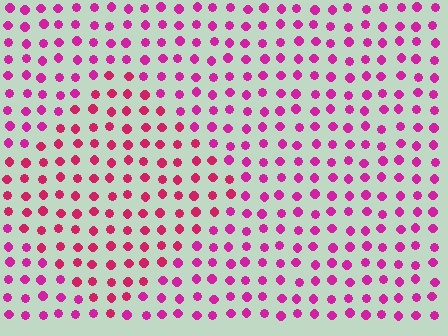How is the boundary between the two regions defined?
The boundary is defined purely by a slight shift in hue (about 22 degrees). Spacing, size, and orientation are identical on both sides.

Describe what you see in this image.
The image is filled with small magenta elements in a uniform arrangement. A diamond-shaped region is visible where the elements are tinted to a slightly different hue, forming a subtle color boundary.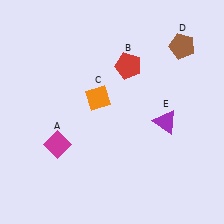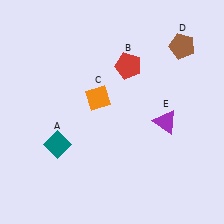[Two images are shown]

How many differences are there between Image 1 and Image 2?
There is 1 difference between the two images.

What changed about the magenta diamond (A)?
In Image 1, A is magenta. In Image 2, it changed to teal.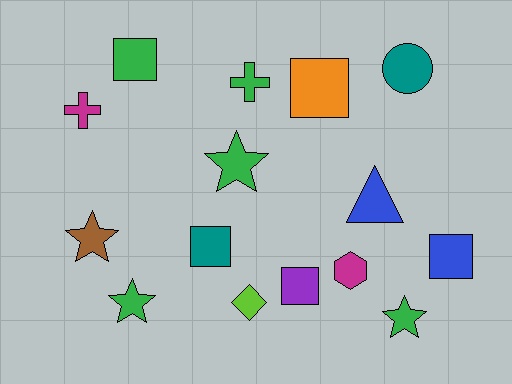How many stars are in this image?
There are 4 stars.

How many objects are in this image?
There are 15 objects.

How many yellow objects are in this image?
There are no yellow objects.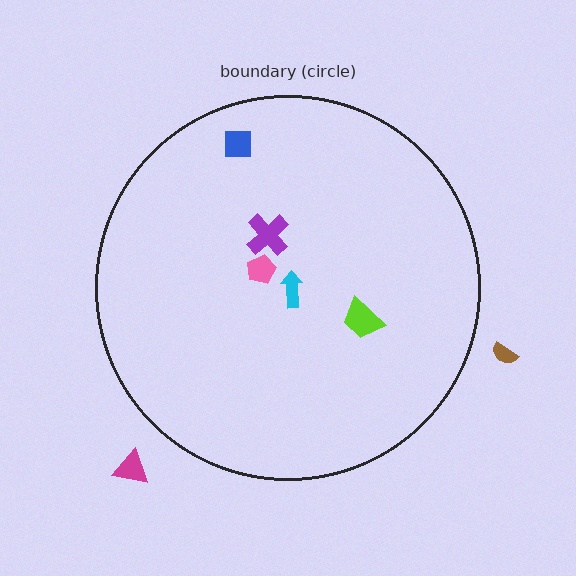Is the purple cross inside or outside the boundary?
Inside.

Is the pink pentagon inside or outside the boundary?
Inside.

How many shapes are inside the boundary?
5 inside, 2 outside.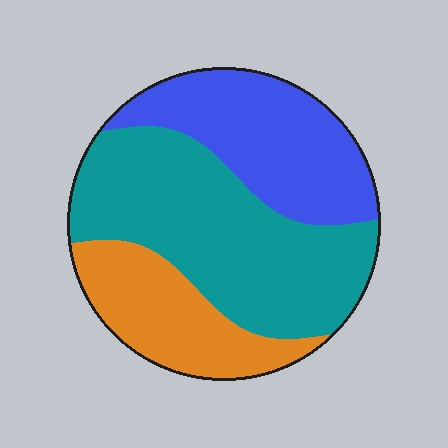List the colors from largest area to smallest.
From largest to smallest: teal, blue, orange.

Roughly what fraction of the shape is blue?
Blue takes up between a sixth and a third of the shape.